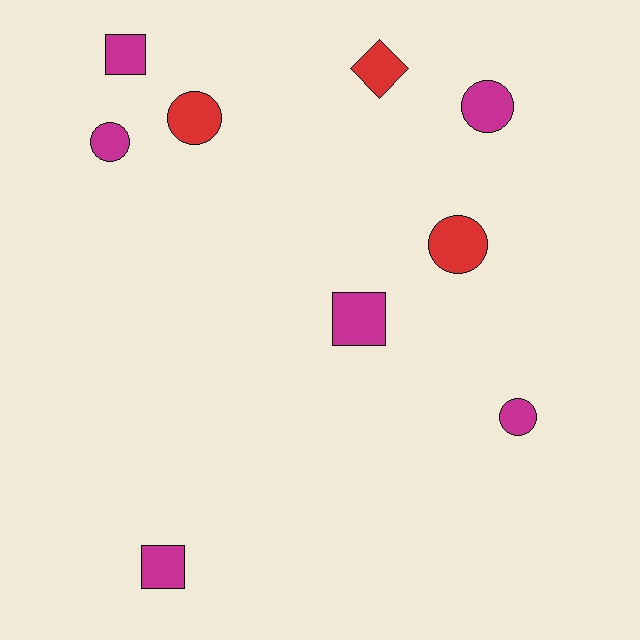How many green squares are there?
There are no green squares.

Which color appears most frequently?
Magenta, with 6 objects.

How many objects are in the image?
There are 9 objects.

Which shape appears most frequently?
Circle, with 5 objects.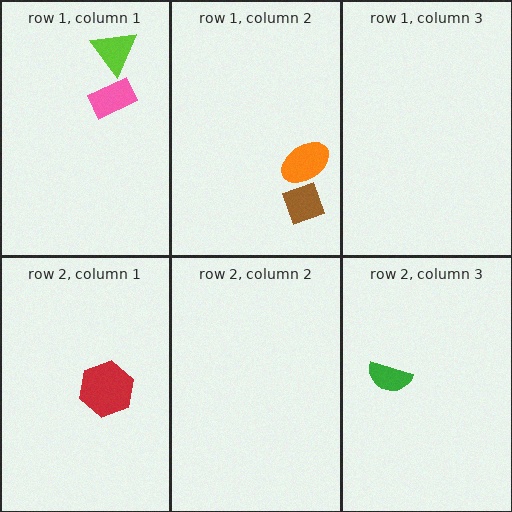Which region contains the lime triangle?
The row 1, column 1 region.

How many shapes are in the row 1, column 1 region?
2.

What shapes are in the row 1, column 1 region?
The lime triangle, the pink rectangle.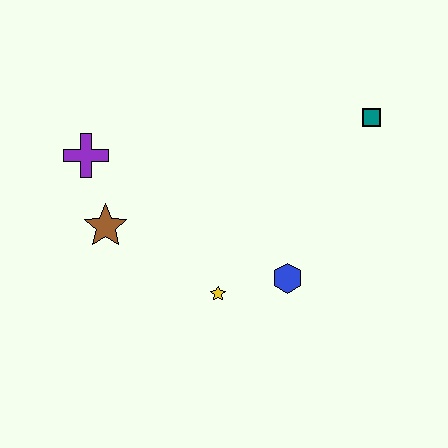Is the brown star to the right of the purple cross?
Yes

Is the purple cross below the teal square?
Yes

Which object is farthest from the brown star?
The teal square is farthest from the brown star.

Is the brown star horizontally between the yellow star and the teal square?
No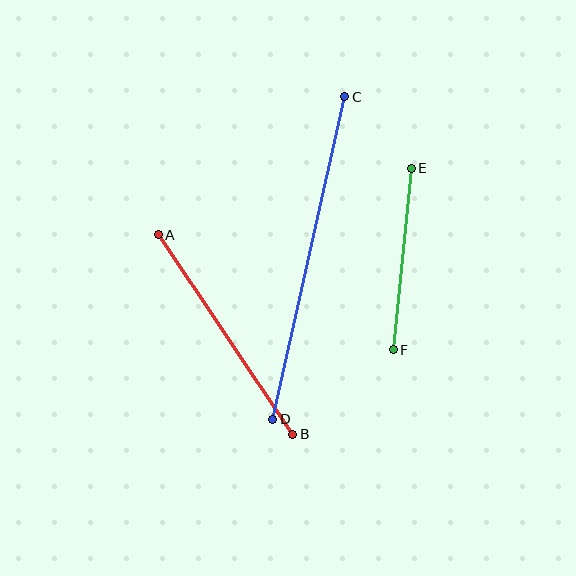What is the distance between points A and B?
The distance is approximately 241 pixels.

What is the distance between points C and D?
The distance is approximately 330 pixels.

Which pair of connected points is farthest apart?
Points C and D are farthest apart.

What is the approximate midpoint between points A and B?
The midpoint is at approximately (226, 335) pixels.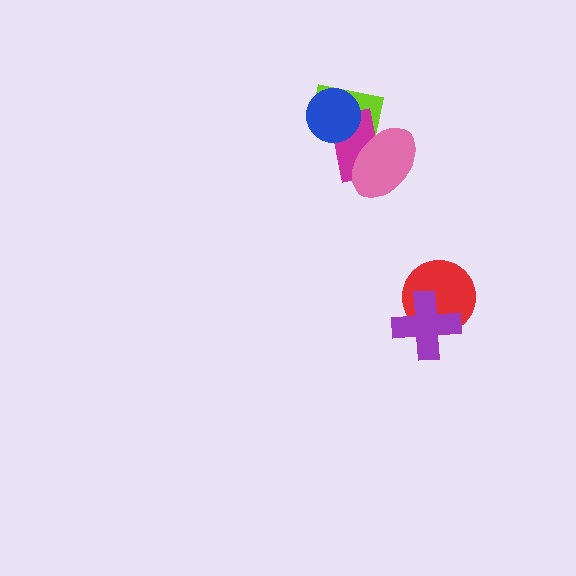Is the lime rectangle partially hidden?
Yes, it is partially covered by another shape.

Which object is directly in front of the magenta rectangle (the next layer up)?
The blue circle is directly in front of the magenta rectangle.